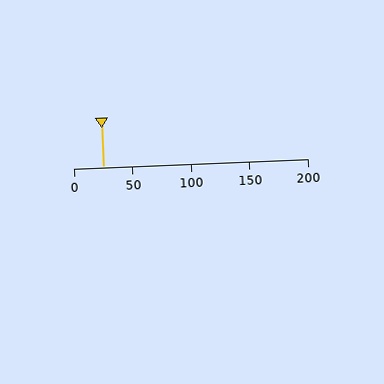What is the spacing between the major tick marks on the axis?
The major ticks are spaced 50 apart.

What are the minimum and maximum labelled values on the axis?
The axis runs from 0 to 200.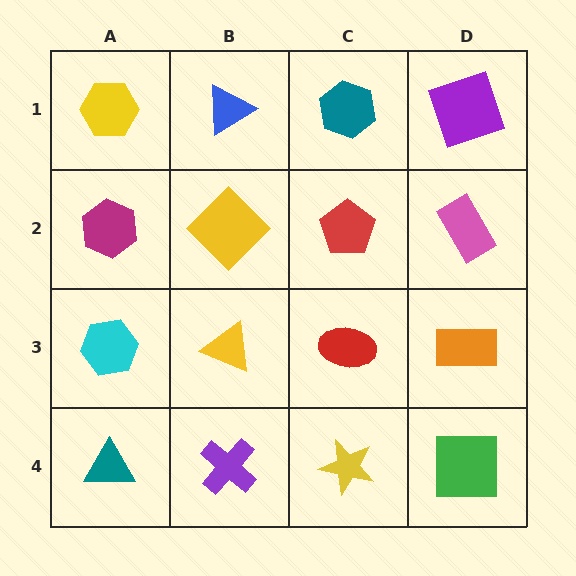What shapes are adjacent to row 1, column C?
A red pentagon (row 2, column C), a blue triangle (row 1, column B), a purple square (row 1, column D).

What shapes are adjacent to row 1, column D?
A pink rectangle (row 2, column D), a teal hexagon (row 1, column C).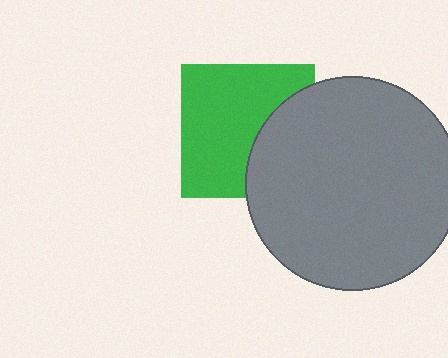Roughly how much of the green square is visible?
Most of it is visible (roughly 66%).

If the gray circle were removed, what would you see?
You would see the complete green square.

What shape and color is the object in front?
The object in front is a gray circle.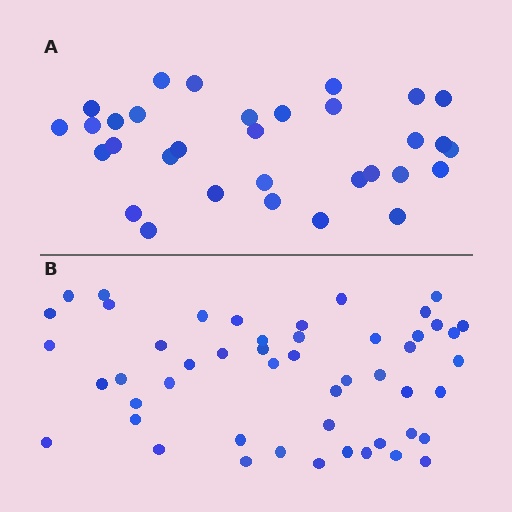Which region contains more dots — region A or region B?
Region B (the bottom region) has more dots.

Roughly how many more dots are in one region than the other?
Region B has approximately 20 more dots than region A.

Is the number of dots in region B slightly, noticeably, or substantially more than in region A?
Region B has substantially more. The ratio is roughly 1.6 to 1.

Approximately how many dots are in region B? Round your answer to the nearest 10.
About 50 dots.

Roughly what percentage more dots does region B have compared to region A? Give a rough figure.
About 55% more.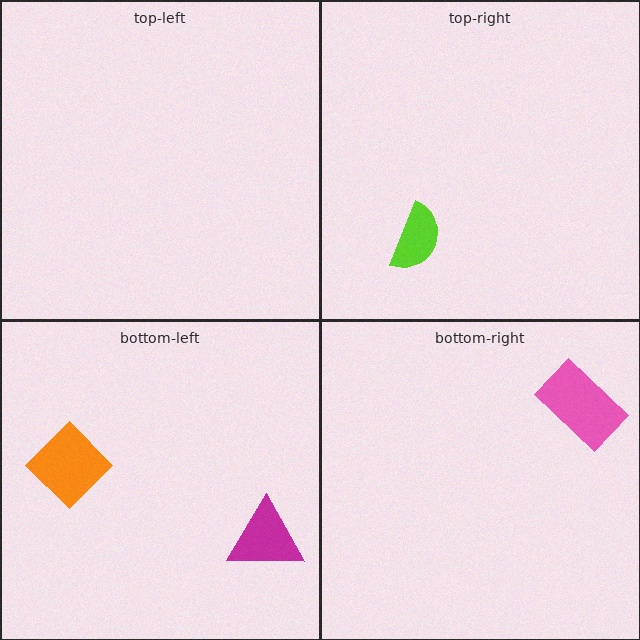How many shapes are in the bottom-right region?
1.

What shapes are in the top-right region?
The lime semicircle.